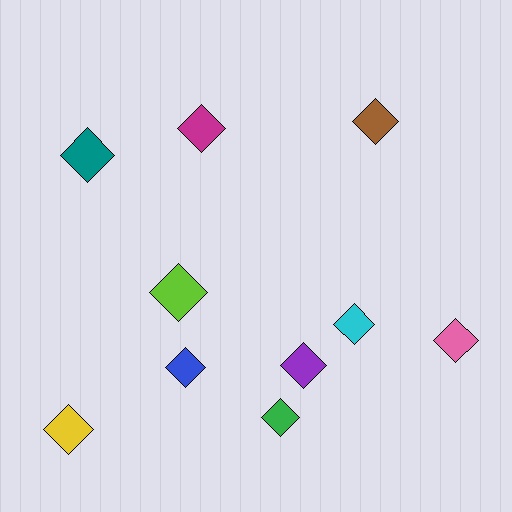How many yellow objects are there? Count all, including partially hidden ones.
There is 1 yellow object.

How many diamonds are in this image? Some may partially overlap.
There are 10 diamonds.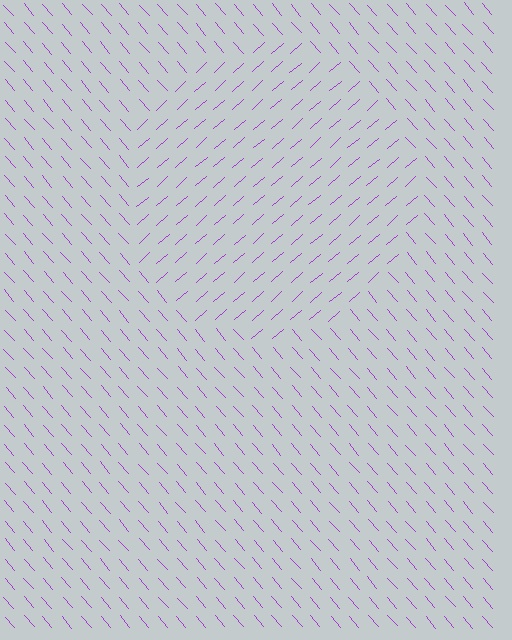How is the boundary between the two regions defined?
The boundary is defined purely by a change in line orientation (approximately 90 degrees difference). All lines are the same color and thickness.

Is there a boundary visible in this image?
Yes, there is a texture boundary formed by a change in line orientation.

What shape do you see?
I see a circle.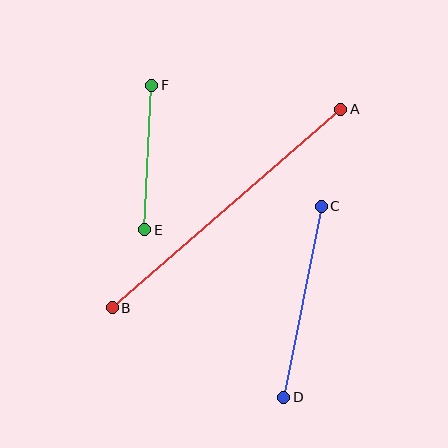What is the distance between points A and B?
The distance is approximately 303 pixels.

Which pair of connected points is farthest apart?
Points A and B are farthest apart.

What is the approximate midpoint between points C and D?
The midpoint is at approximately (302, 302) pixels.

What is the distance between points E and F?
The distance is approximately 145 pixels.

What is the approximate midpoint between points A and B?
The midpoint is at approximately (227, 209) pixels.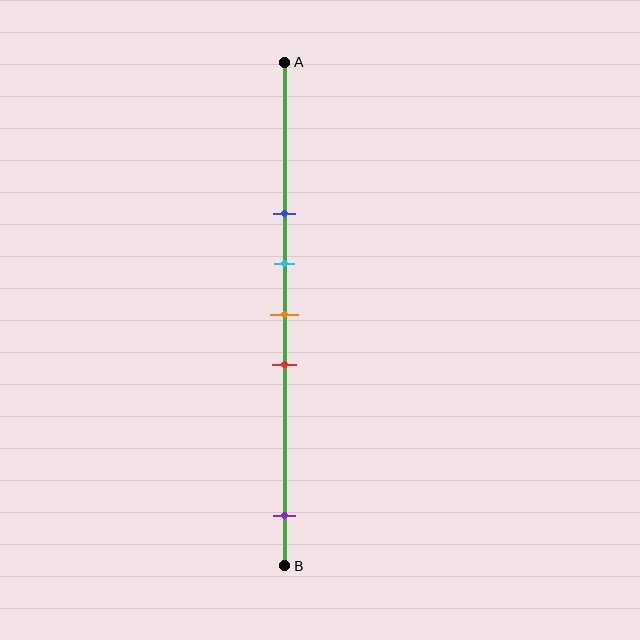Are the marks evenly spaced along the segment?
No, the marks are not evenly spaced.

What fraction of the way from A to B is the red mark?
The red mark is approximately 60% (0.6) of the way from A to B.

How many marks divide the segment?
There are 5 marks dividing the segment.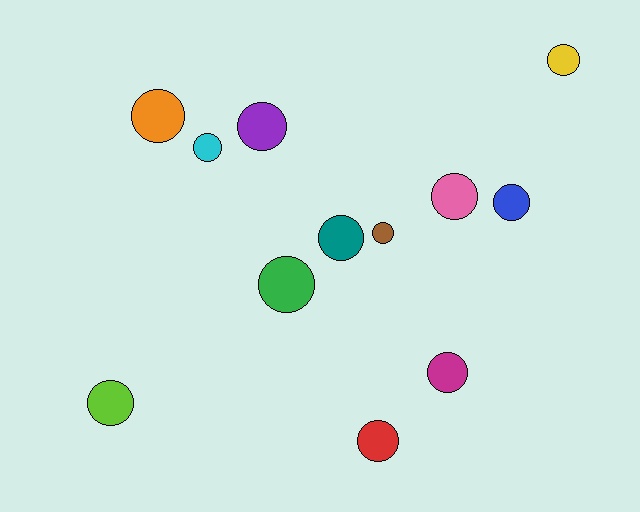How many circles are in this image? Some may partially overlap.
There are 12 circles.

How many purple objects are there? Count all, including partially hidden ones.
There is 1 purple object.